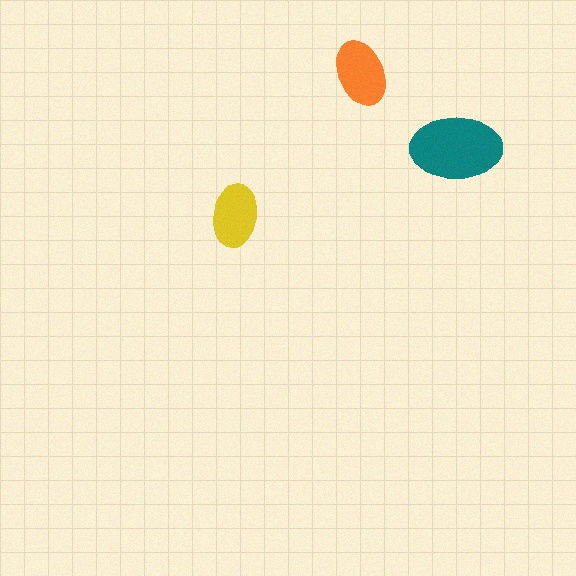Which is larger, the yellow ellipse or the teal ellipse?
The teal one.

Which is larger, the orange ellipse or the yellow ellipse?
The orange one.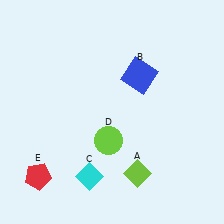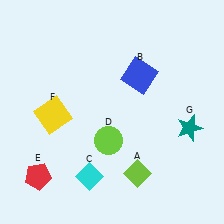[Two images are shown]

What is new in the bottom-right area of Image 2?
A teal star (G) was added in the bottom-right area of Image 2.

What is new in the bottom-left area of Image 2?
A yellow square (F) was added in the bottom-left area of Image 2.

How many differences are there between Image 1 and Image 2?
There are 2 differences between the two images.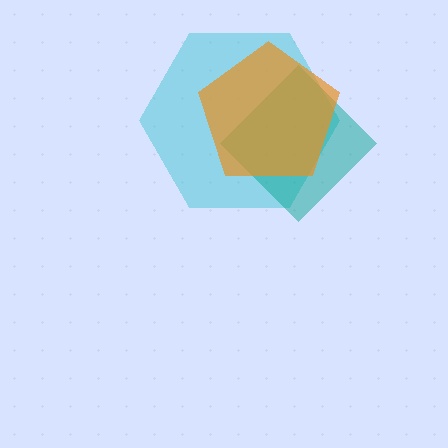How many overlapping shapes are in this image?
There are 3 overlapping shapes in the image.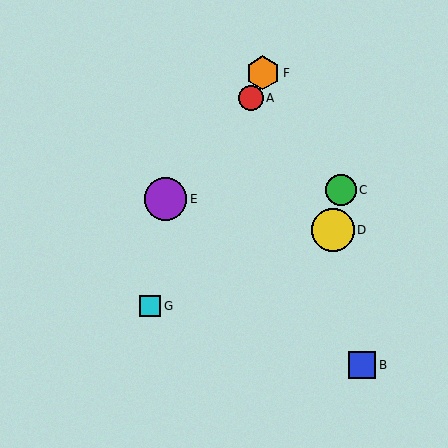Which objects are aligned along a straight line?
Objects A, F, G are aligned along a straight line.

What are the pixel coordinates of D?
Object D is at (333, 230).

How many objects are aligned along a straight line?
3 objects (A, F, G) are aligned along a straight line.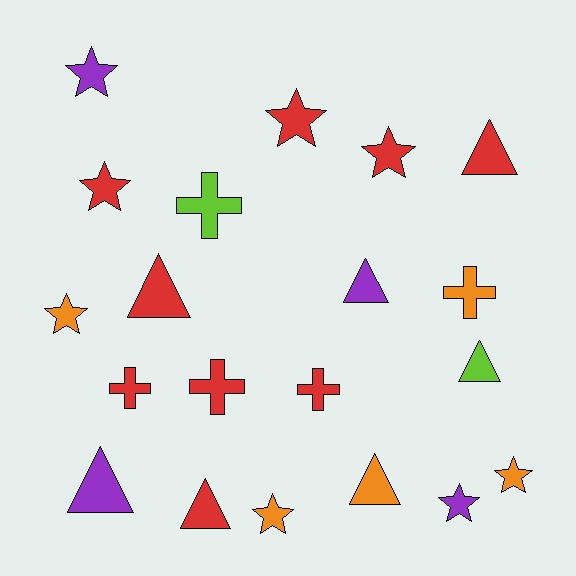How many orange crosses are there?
There is 1 orange cross.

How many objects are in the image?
There are 20 objects.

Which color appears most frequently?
Red, with 9 objects.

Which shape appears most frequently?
Star, with 8 objects.